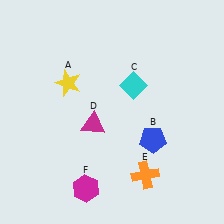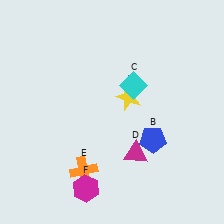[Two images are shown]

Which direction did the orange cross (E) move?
The orange cross (E) moved left.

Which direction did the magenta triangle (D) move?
The magenta triangle (D) moved right.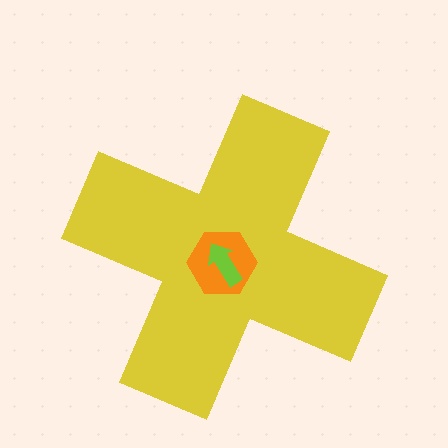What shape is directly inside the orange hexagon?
The lime arrow.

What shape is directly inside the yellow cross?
The orange hexagon.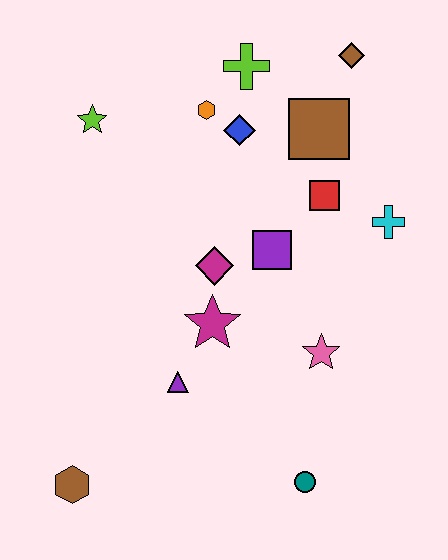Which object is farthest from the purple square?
The brown hexagon is farthest from the purple square.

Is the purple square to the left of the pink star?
Yes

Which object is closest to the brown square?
The red square is closest to the brown square.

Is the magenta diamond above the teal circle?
Yes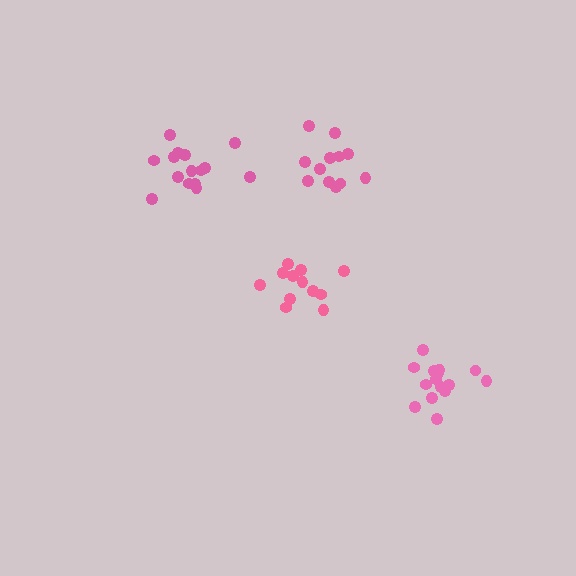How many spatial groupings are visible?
There are 4 spatial groupings.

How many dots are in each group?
Group 1: 15 dots, Group 2: 15 dots, Group 3: 12 dots, Group 4: 12 dots (54 total).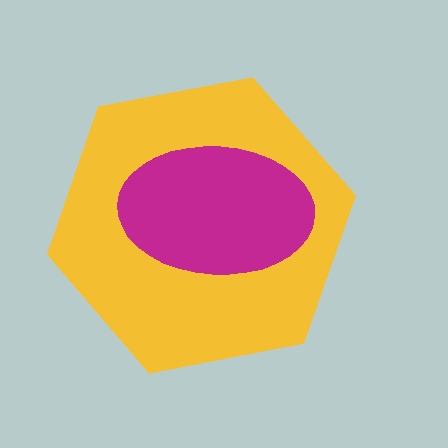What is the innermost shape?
The magenta ellipse.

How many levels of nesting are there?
2.